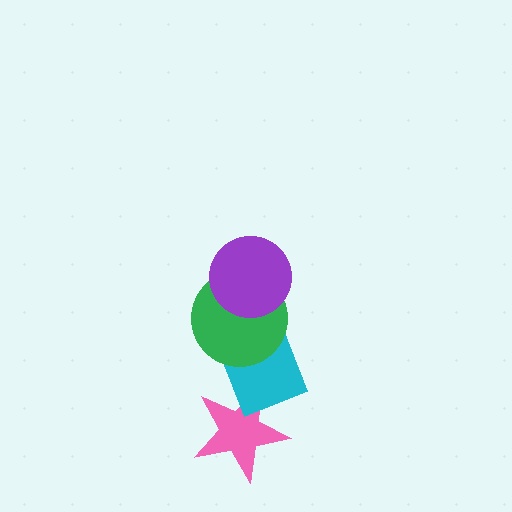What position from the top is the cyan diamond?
The cyan diamond is 3rd from the top.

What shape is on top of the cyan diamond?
The green circle is on top of the cyan diamond.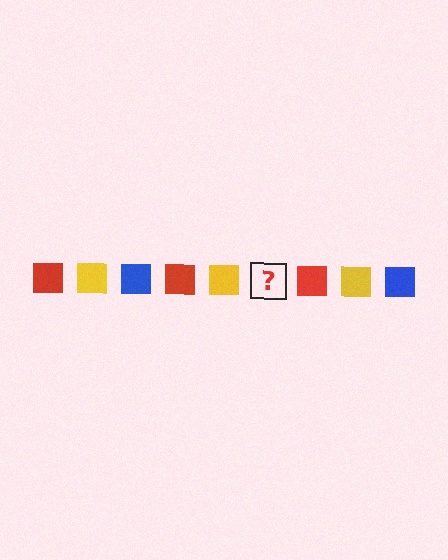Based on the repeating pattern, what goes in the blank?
The blank should be a blue square.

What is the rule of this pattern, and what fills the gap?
The rule is that the pattern cycles through red, yellow, blue squares. The gap should be filled with a blue square.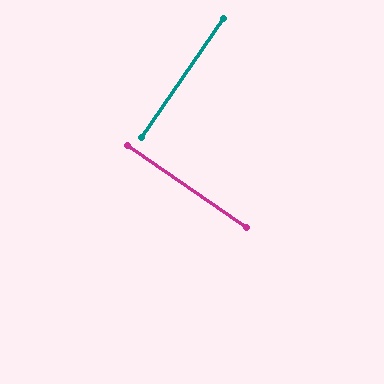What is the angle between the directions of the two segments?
Approximately 90 degrees.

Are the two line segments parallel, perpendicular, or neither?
Perpendicular — they meet at approximately 90°.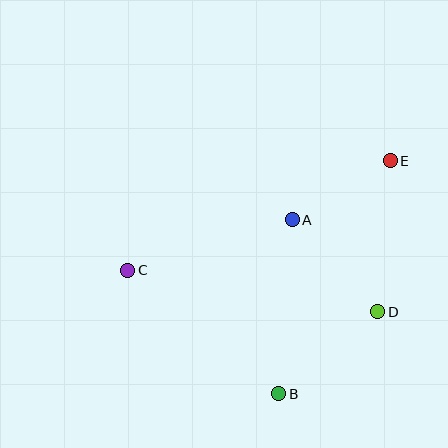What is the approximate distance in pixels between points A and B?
The distance between A and B is approximately 174 pixels.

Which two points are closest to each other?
Points A and E are closest to each other.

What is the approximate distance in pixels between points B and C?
The distance between B and C is approximately 195 pixels.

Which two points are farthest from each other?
Points C and E are farthest from each other.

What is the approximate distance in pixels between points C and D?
The distance between C and D is approximately 253 pixels.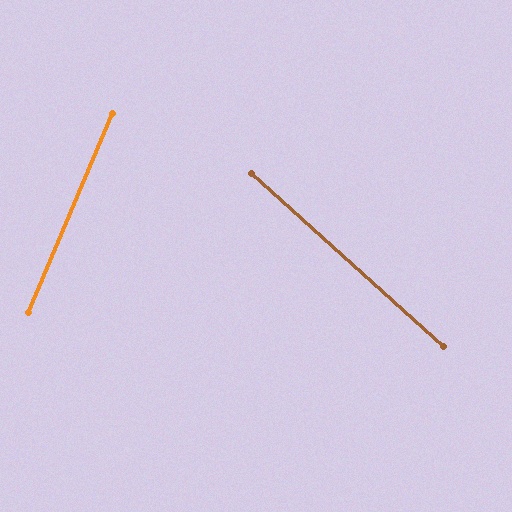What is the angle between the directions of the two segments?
Approximately 71 degrees.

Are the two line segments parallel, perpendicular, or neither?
Neither parallel nor perpendicular — they differ by about 71°.